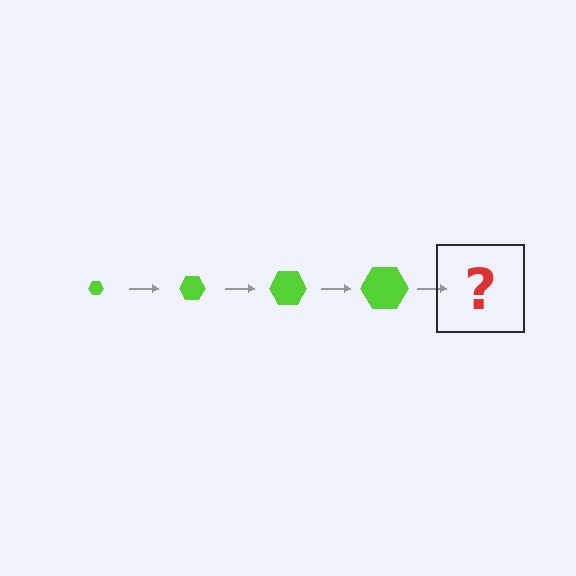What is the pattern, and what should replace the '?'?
The pattern is that the hexagon gets progressively larger each step. The '?' should be a lime hexagon, larger than the previous one.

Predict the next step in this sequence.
The next step is a lime hexagon, larger than the previous one.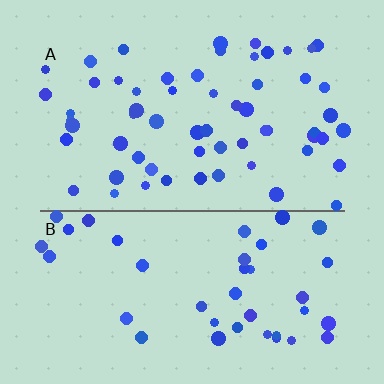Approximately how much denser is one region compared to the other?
Approximately 1.5× — region A over region B.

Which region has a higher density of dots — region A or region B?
A (the top).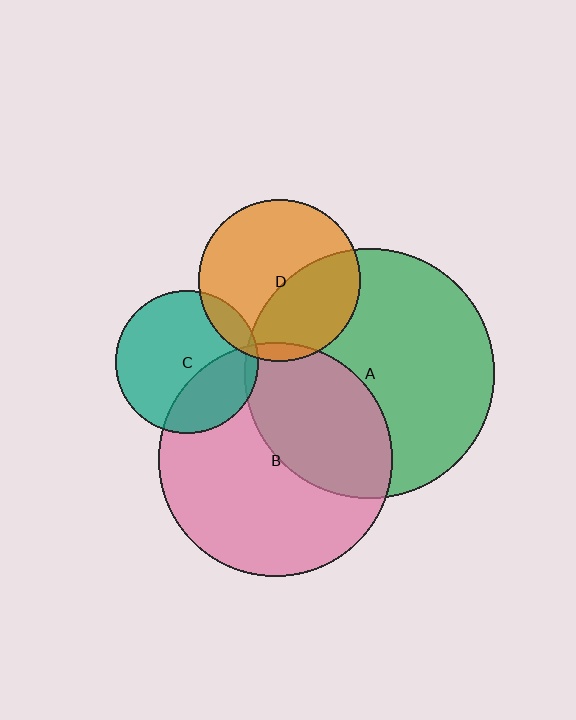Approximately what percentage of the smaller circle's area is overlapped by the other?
Approximately 40%.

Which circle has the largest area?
Circle A (green).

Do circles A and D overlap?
Yes.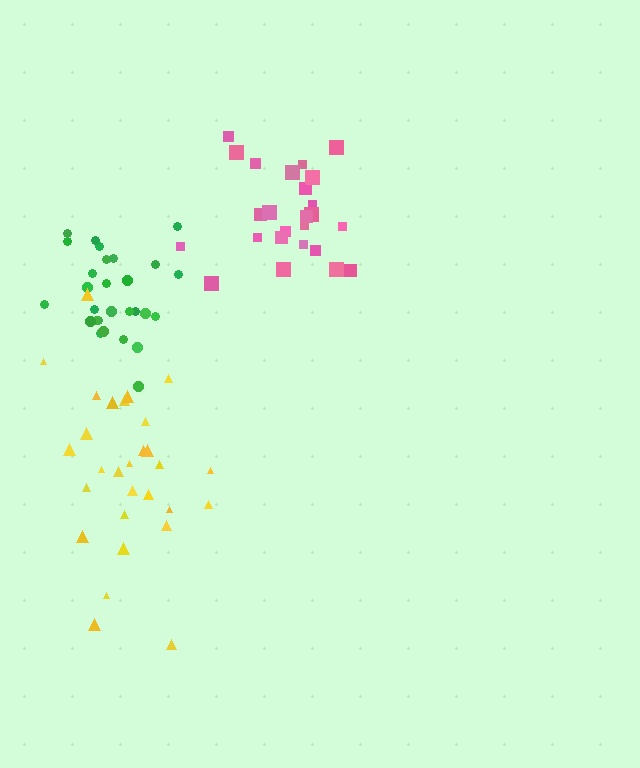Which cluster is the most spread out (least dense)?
Yellow.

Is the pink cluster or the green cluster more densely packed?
Green.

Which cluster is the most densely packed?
Green.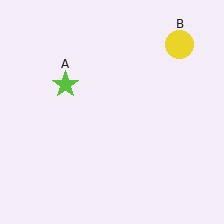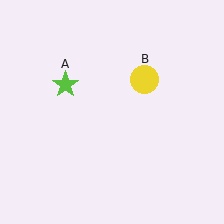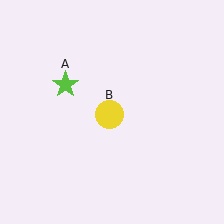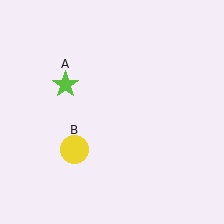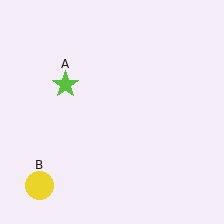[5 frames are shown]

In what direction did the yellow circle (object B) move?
The yellow circle (object B) moved down and to the left.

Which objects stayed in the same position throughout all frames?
Lime star (object A) remained stationary.